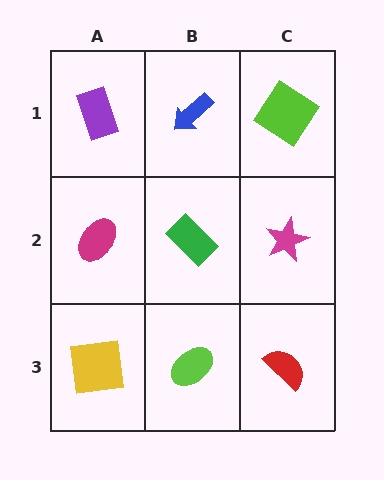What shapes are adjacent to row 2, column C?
A lime diamond (row 1, column C), a red semicircle (row 3, column C), a green rectangle (row 2, column B).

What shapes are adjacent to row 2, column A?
A purple rectangle (row 1, column A), a yellow square (row 3, column A), a green rectangle (row 2, column B).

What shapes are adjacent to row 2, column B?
A blue arrow (row 1, column B), a lime ellipse (row 3, column B), a magenta ellipse (row 2, column A), a magenta star (row 2, column C).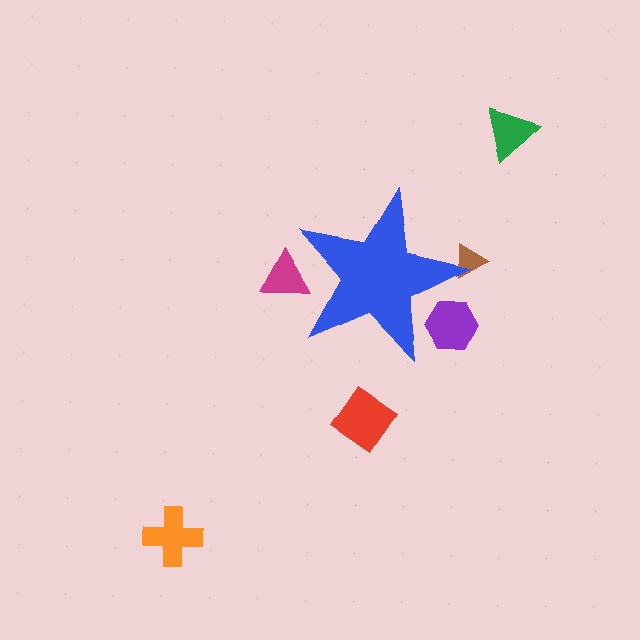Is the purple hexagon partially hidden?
Yes, the purple hexagon is partially hidden behind the blue star.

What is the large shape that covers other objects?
A blue star.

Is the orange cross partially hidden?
No, the orange cross is fully visible.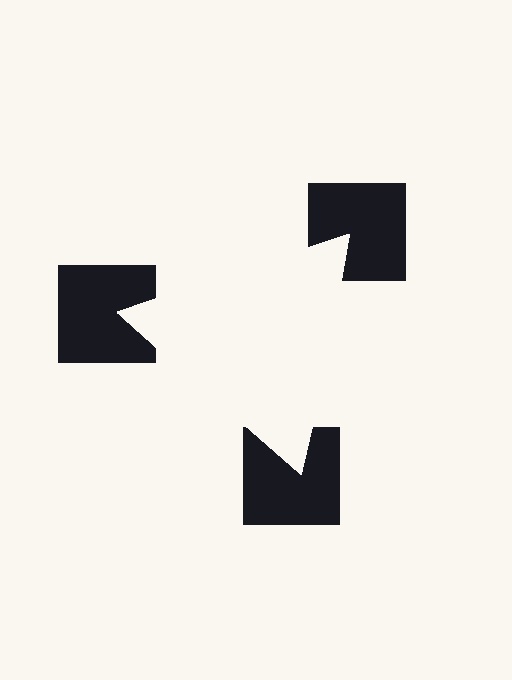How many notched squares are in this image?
There are 3 — one at each vertex of the illusory triangle.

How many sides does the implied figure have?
3 sides.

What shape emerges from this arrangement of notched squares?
An illusory triangle — its edges are inferred from the aligned wedge cuts in the notched squares, not physically drawn.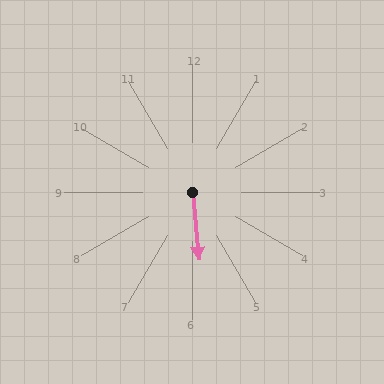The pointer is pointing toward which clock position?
Roughly 6 o'clock.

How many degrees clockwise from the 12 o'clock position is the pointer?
Approximately 174 degrees.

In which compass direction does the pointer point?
South.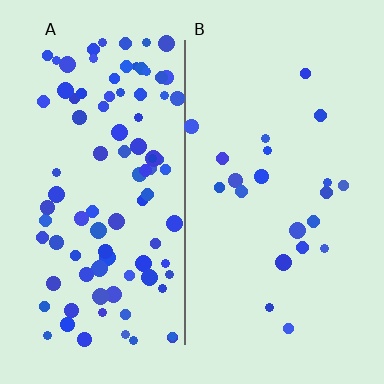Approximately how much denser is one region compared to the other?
Approximately 4.3× — region A over region B.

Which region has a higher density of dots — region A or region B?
A (the left).